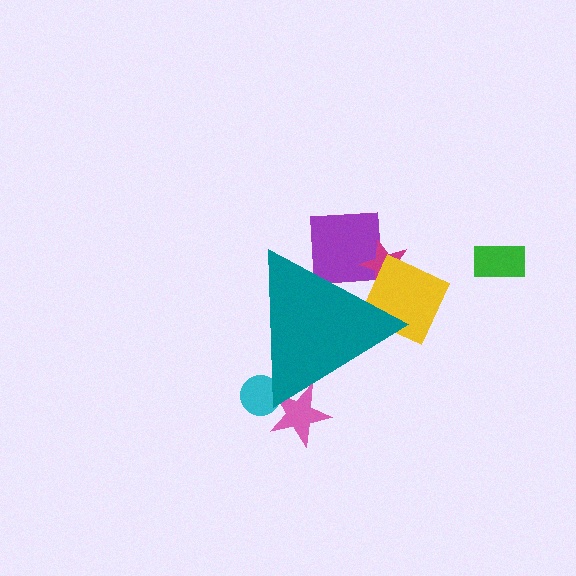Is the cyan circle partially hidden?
Yes, the cyan circle is partially hidden behind the teal triangle.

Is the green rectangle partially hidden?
No, the green rectangle is fully visible.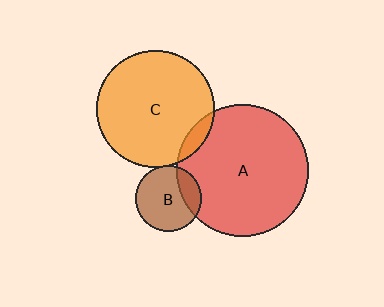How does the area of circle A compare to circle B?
Approximately 4.0 times.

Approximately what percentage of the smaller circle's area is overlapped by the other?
Approximately 20%.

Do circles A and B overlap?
Yes.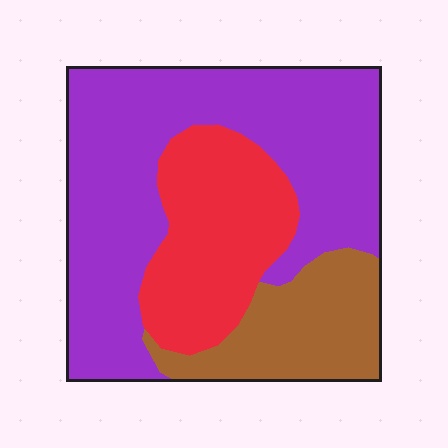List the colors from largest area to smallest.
From largest to smallest: purple, red, brown.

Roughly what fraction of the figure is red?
Red covers around 25% of the figure.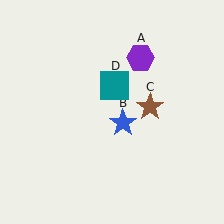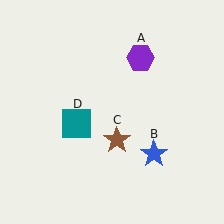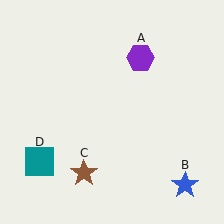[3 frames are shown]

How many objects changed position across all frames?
3 objects changed position: blue star (object B), brown star (object C), teal square (object D).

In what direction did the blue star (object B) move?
The blue star (object B) moved down and to the right.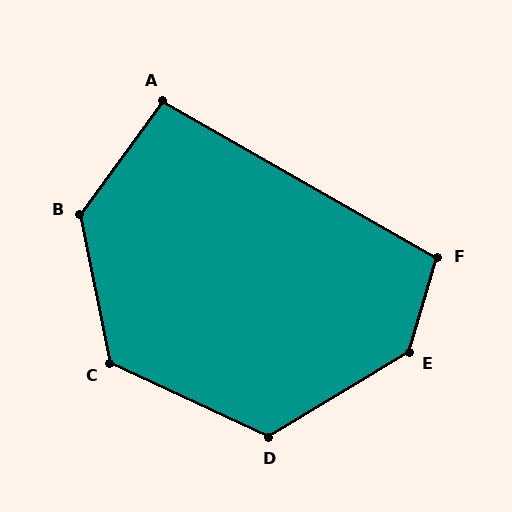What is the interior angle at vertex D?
Approximately 124 degrees (obtuse).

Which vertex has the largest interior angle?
E, at approximately 137 degrees.